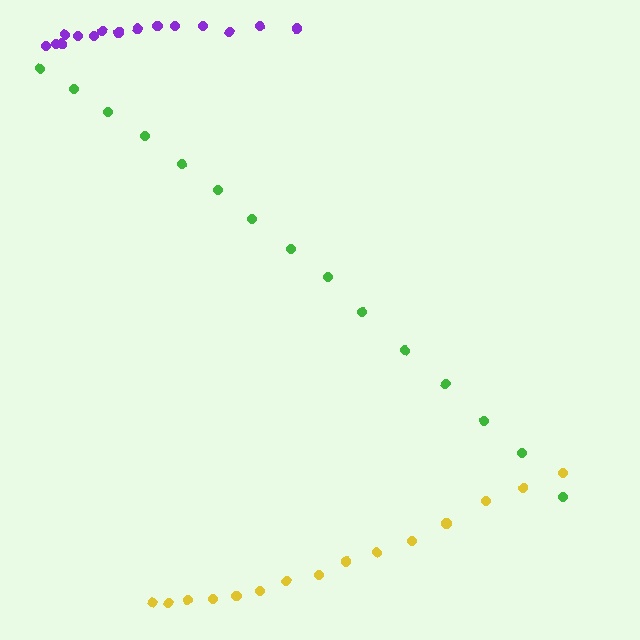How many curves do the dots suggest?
There are 3 distinct paths.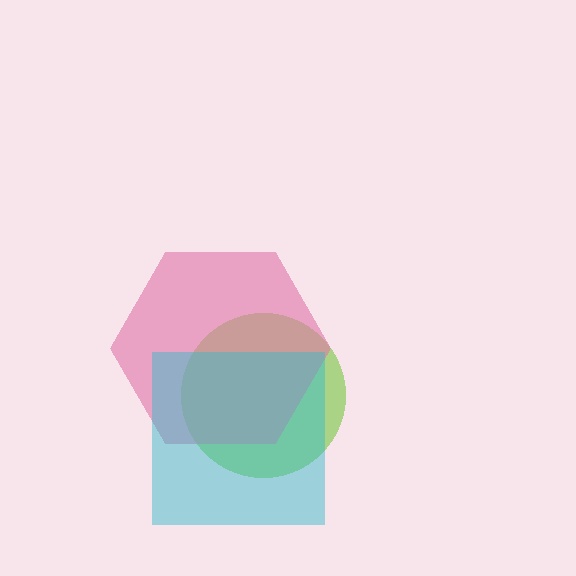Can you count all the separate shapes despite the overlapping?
Yes, there are 3 separate shapes.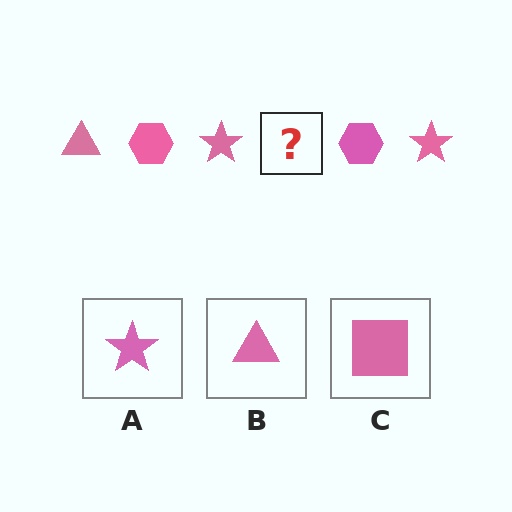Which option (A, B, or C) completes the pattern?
B.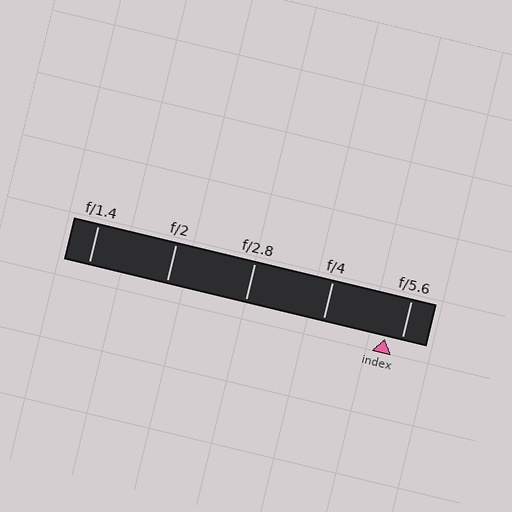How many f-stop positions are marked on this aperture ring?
There are 5 f-stop positions marked.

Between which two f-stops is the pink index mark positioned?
The index mark is between f/4 and f/5.6.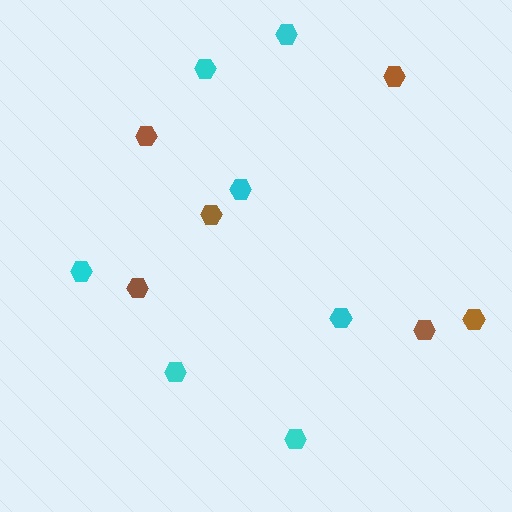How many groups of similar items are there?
There are 2 groups: one group of cyan hexagons (7) and one group of brown hexagons (6).